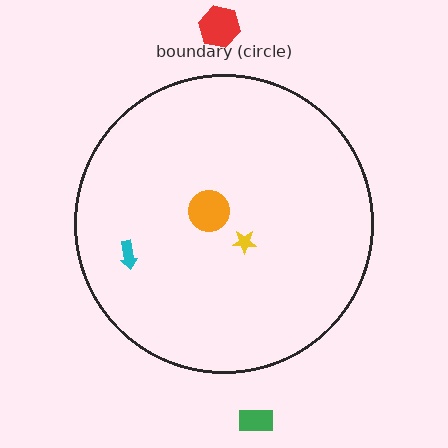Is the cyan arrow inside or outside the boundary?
Inside.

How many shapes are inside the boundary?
3 inside, 2 outside.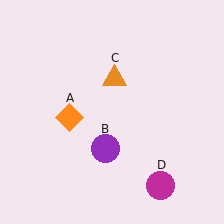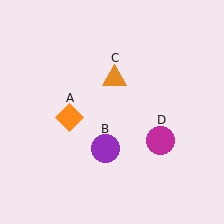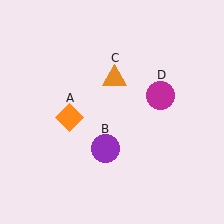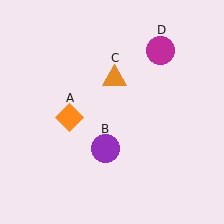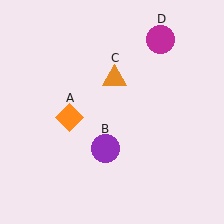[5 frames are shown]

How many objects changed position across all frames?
1 object changed position: magenta circle (object D).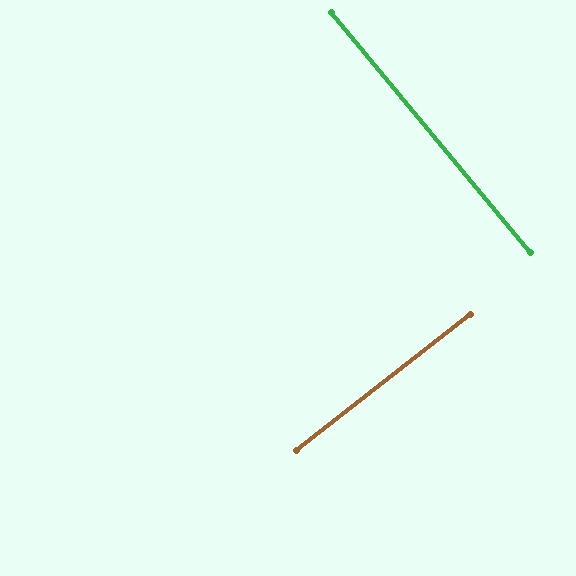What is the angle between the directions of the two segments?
Approximately 88 degrees.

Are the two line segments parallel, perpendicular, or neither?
Perpendicular — they meet at approximately 88°.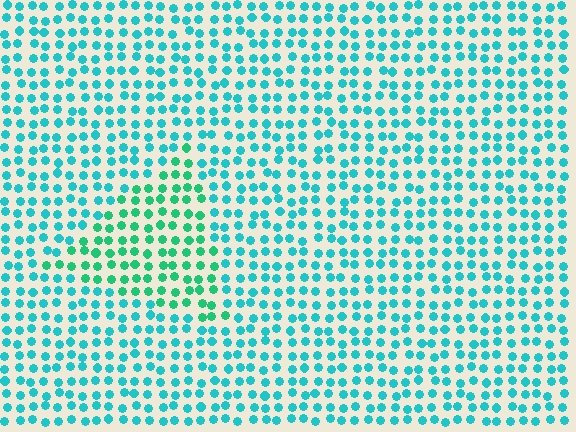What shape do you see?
I see a triangle.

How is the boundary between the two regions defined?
The boundary is defined purely by a slight shift in hue (about 30 degrees). Spacing, size, and orientation are identical on both sides.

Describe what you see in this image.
The image is filled with small cyan elements in a uniform arrangement. A triangle-shaped region is visible where the elements are tinted to a slightly different hue, forming a subtle color boundary.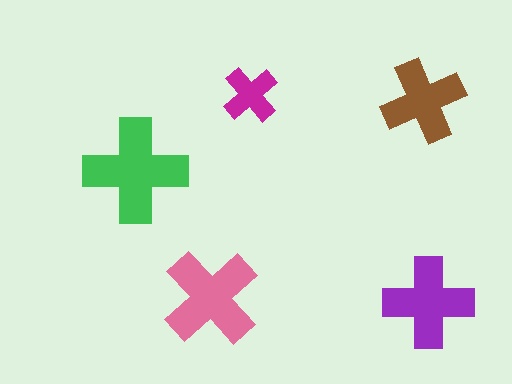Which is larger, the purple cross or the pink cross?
The pink one.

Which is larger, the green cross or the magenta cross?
The green one.